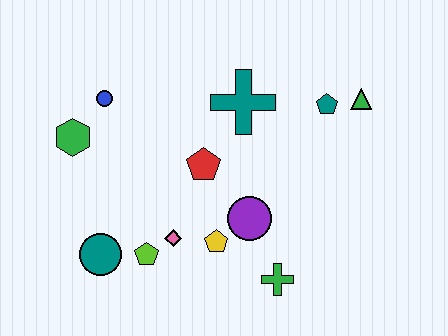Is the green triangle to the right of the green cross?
Yes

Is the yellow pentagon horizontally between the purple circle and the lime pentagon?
Yes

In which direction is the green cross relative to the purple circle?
The green cross is below the purple circle.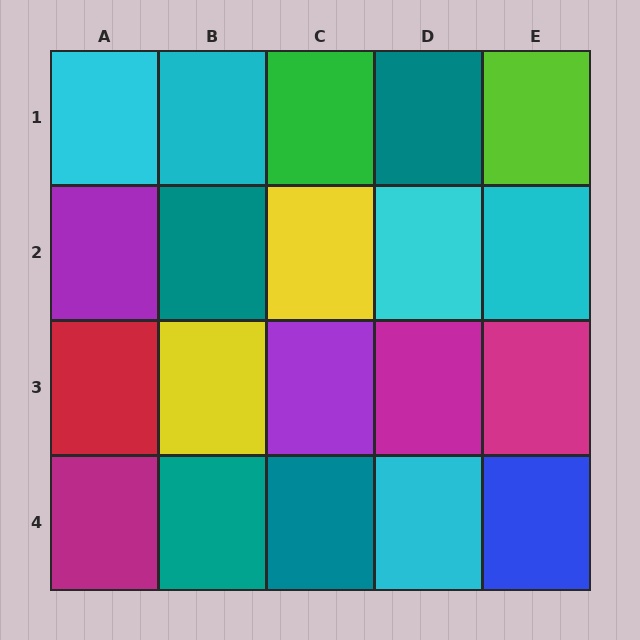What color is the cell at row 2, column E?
Cyan.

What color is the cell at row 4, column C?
Teal.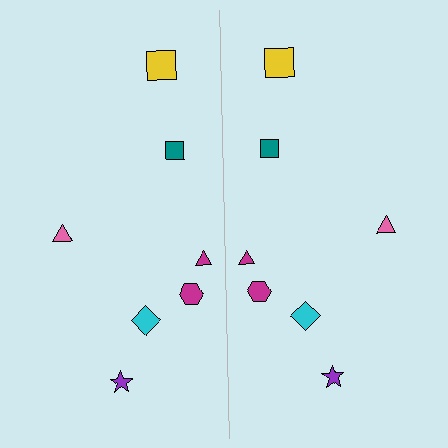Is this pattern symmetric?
Yes, this pattern has bilateral (reflection) symmetry.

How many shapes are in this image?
There are 14 shapes in this image.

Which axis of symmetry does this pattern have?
The pattern has a vertical axis of symmetry running through the center of the image.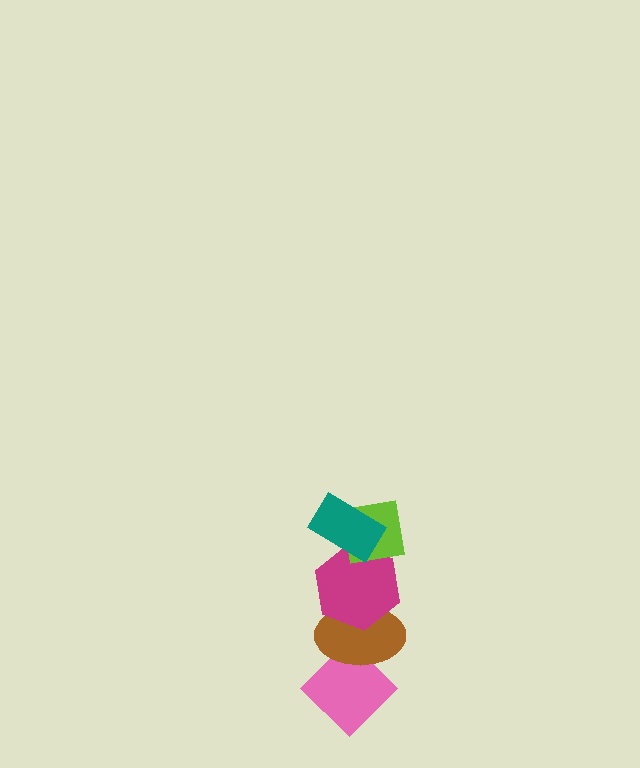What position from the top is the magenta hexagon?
The magenta hexagon is 3rd from the top.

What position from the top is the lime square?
The lime square is 2nd from the top.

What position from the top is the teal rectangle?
The teal rectangle is 1st from the top.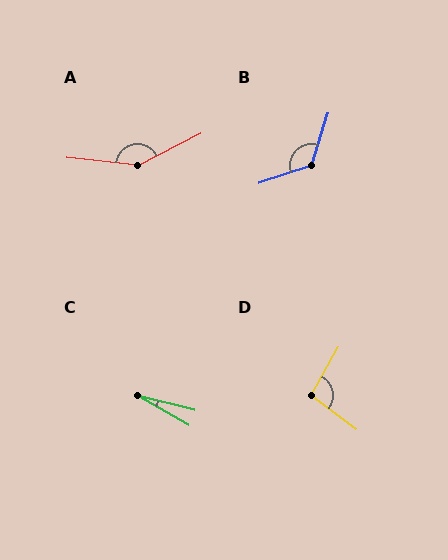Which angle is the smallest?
C, at approximately 16 degrees.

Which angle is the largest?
A, at approximately 147 degrees.